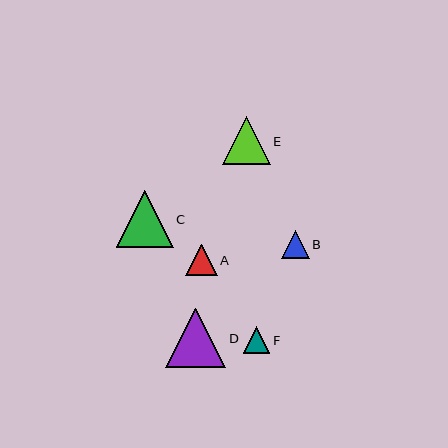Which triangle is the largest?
Triangle D is the largest with a size of approximately 60 pixels.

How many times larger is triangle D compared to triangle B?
Triangle D is approximately 2.1 times the size of triangle B.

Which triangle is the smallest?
Triangle F is the smallest with a size of approximately 27 pixels.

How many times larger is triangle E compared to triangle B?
Triangle E is approximately 1.7 times the size of triangle B.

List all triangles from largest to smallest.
From largest to smallest: D, C, E, A, B, F.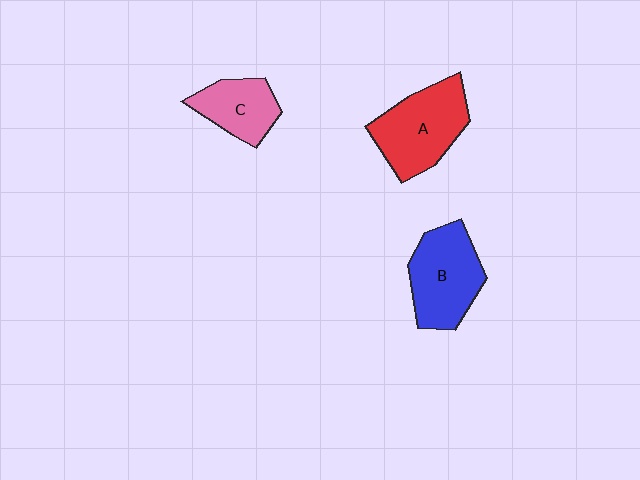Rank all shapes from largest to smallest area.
From largest to smallest: A (red), B (blue), C (pink).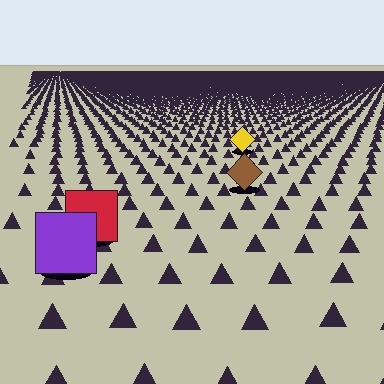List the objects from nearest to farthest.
From nearest to farthest: the purple square, the red square, the brown diamond, the yellow diamond.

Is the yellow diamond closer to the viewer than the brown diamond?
No. The brown diamond is closer — you can tell from the texture gradient: the ground texture is coarser near it.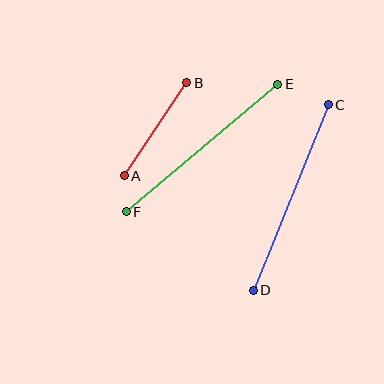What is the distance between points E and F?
The distance is approximately 198 pixels.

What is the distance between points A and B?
The distance is approximately 112 pixels.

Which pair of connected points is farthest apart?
Points C and D are farthest apart.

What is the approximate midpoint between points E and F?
The midpoint is at approximately (202, 148) pixels.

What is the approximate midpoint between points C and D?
The midpoint is at approximately (291, 198) pixels.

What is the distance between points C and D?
The distance is approximately 200 pixels.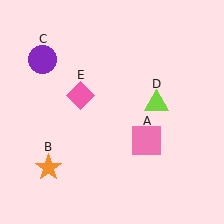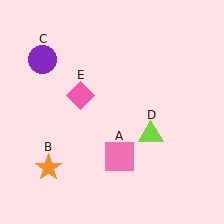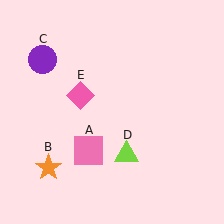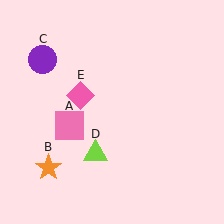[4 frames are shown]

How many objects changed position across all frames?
2 objects changed position: pink square (object A), lime triangle (object D).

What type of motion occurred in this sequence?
The pink square (object A), lime triangle (object D) rotated clockwise around the center of the scene.